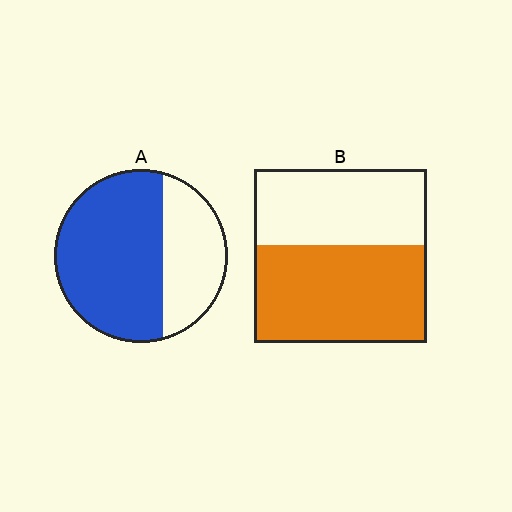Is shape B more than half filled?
Yes.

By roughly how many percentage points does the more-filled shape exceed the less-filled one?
By roughly 10 percentage points (A over B).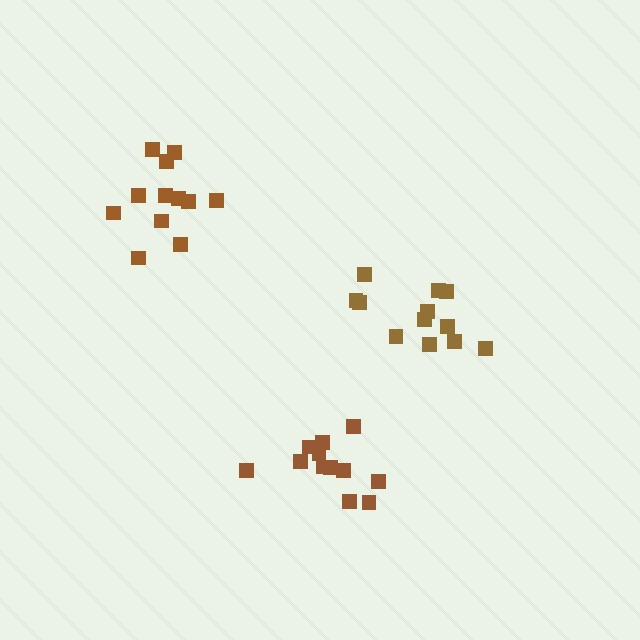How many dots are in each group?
Group 1: 12 dots, Group 2: 12 dots, Group 3: 12 dots (36 total).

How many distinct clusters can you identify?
There are 3 distinct clusters.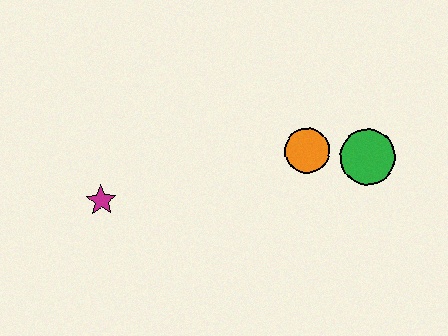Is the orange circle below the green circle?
No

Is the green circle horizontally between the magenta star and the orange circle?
No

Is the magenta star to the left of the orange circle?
Yes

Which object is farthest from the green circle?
The magenta star is farthest from the green circle.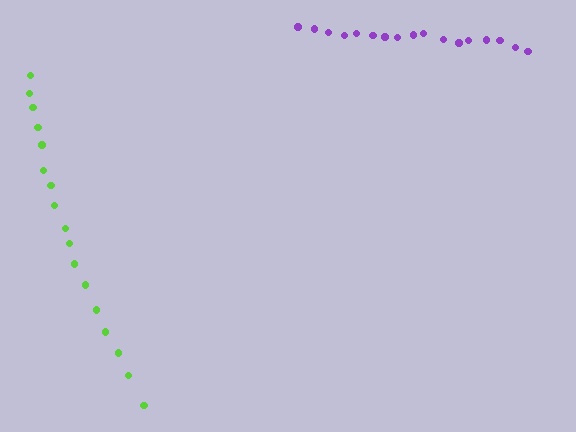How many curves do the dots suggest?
There are 2 distinct paths.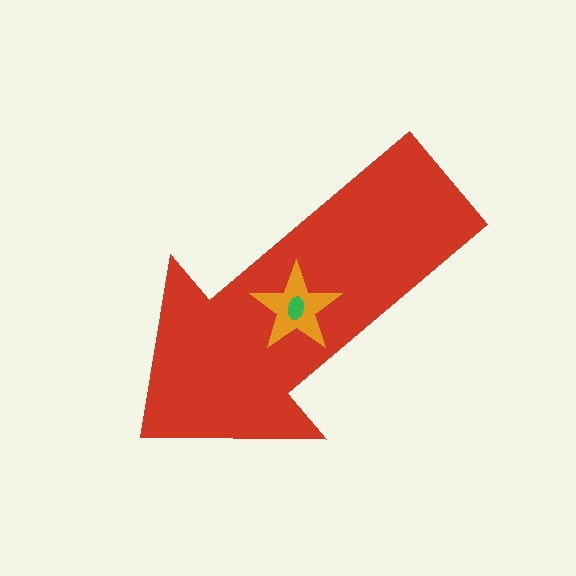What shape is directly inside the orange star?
The green ellipse.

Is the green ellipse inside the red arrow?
Yes.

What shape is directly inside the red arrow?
The orange star.